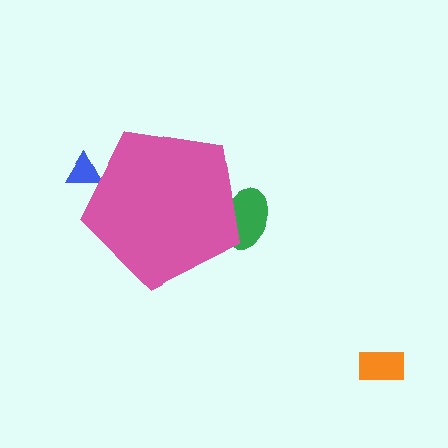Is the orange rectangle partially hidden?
No, the orange rectangle is fully visible.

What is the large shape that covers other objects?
A pink pentagon.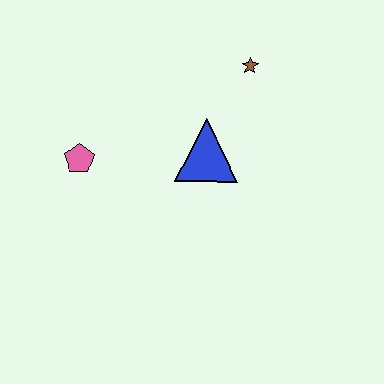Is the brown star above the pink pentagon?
Yes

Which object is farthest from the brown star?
The pink pentagon is farthest from the brown star.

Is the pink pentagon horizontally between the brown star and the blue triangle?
No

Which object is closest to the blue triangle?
The brown star is closest to the blue triangle.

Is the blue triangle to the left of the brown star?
Yes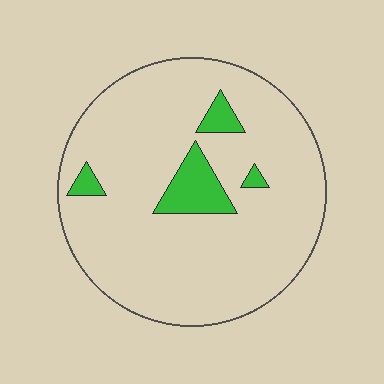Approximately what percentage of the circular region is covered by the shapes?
Approximately 10%.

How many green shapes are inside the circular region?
4.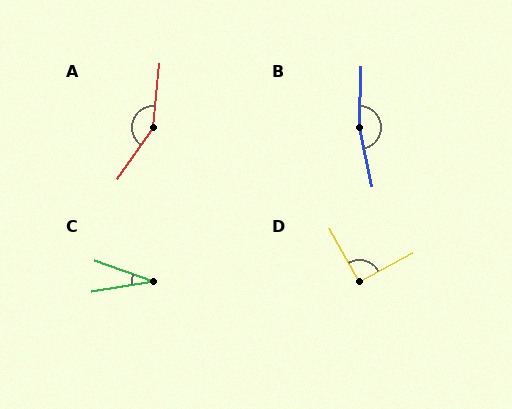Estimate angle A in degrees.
Approximately 151 degrees.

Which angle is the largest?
B, at approximately 166 degrees.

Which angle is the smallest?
C, at approximately 29 degrees.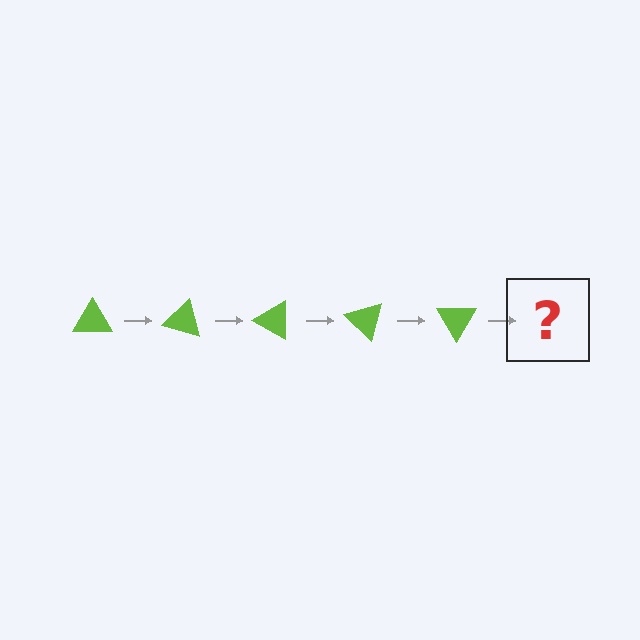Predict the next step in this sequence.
The next step is a lime triangle rotated 75 degrees.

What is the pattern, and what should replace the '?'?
The pattern is that the triangle rotates 15 degrees each step. The '?' should be a lime triangle rotated 75 degrees.